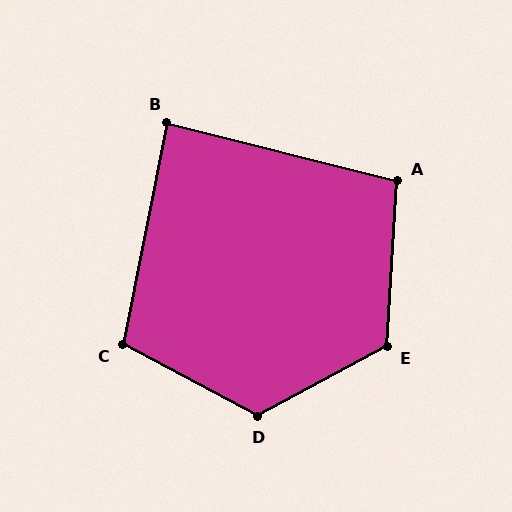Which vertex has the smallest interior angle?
B, at approximately 87 degrees.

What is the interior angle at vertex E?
Approximately 121 degrees (obtuse).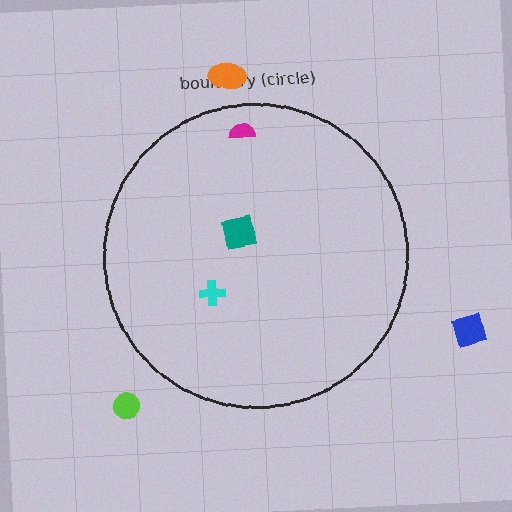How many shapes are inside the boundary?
3 inside, 3 outside.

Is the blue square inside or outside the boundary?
Outside.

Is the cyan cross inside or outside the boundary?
Inside.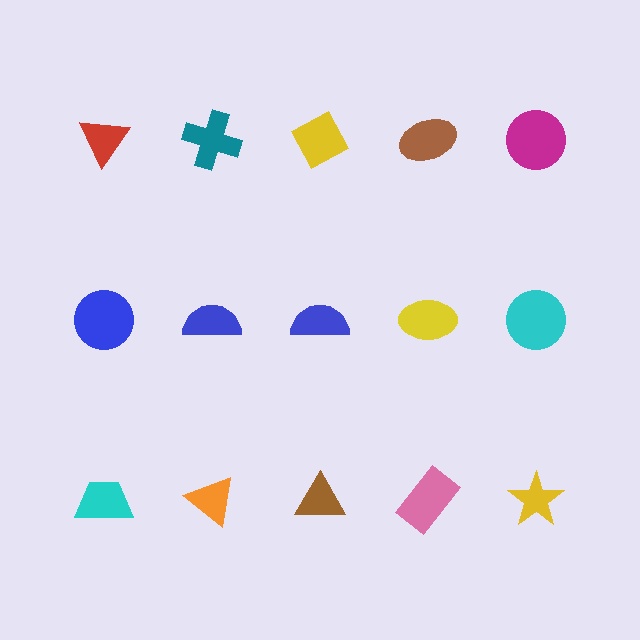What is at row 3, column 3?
A brown triangle.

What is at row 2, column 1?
A blue circle.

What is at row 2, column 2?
A blue semicircle.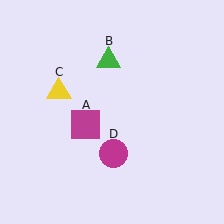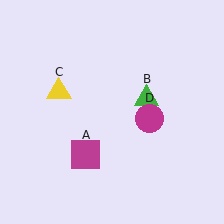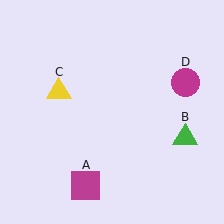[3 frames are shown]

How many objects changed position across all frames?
3 objects changed position: magenta square (object A), green triangle (object B), magenta circle (object D).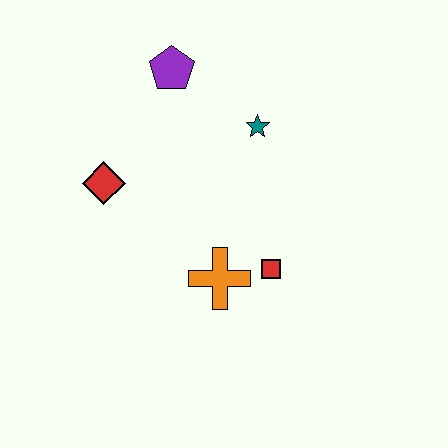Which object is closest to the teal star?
The purple pentagon is closest to the teal star.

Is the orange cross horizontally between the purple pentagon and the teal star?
Yes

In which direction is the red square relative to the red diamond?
The red square is to the right of the red diamond.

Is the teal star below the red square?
No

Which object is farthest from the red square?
The purple pentagon is farthest from the red square.